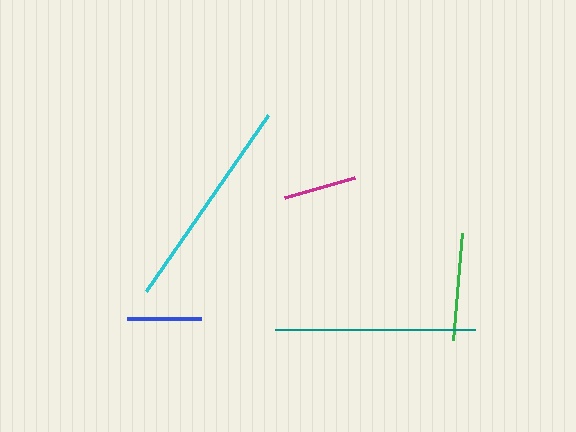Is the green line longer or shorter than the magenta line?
The green line is longer than the magenta line.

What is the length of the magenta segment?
The magenta segment is approximately 73 pixels long.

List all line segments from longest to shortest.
From longest to shortest: cyan, teal, green, blue, magenta.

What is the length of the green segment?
The green segment is approximately 107 pixels long.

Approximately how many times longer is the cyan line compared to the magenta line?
The cyan line is approximately 3.0 times the length of the magenta line.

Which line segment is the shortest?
The magenta line is the shortest at approximately 73 pixels.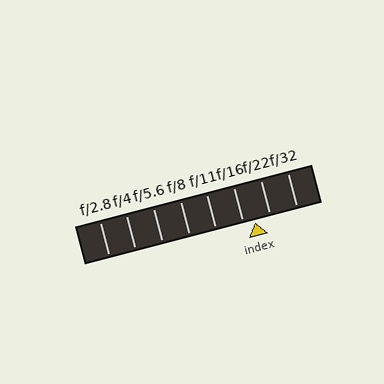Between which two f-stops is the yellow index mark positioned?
The index mark is between f/16 and f/22.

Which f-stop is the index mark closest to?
The index mark is closest to f/16.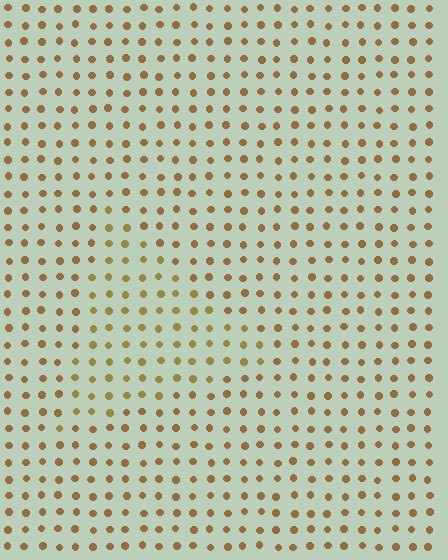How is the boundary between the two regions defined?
The boundary is defined purely by a slight shift in hue (about 20 degrees). Spacing, size, and orientation are identical on both sides.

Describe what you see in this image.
The image is filled with small brown elements in a uniform arrangement. A triangle-shaped region is visible where the elements are tinted to a slightly different hue, forming a subtle color boundary.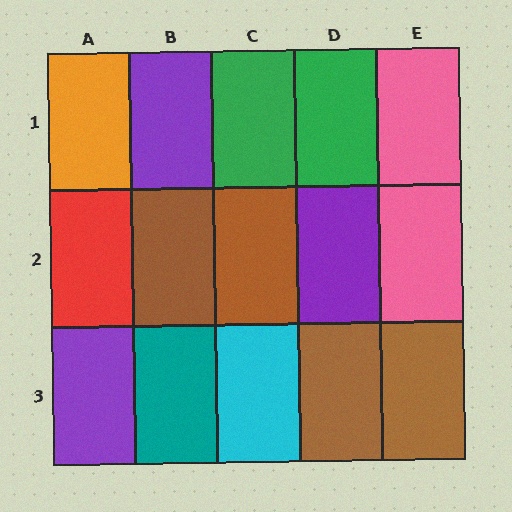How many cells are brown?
4 cells are brown.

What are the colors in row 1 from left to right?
Orange, purple, green, green, pink.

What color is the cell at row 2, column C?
Brown.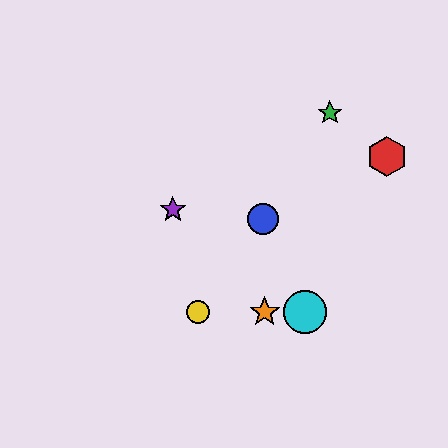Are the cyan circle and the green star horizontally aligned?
No, the cyan circle is at y≈312 and the green star is at y≈113.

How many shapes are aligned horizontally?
3 shapes (the yellow circle, the orange star, the cyan circle) are aligned horizontally.